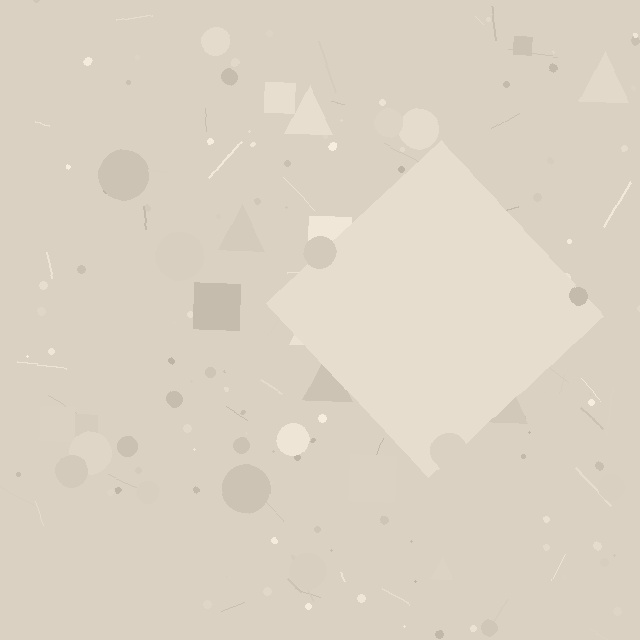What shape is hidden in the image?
A diamond is hidden in the image.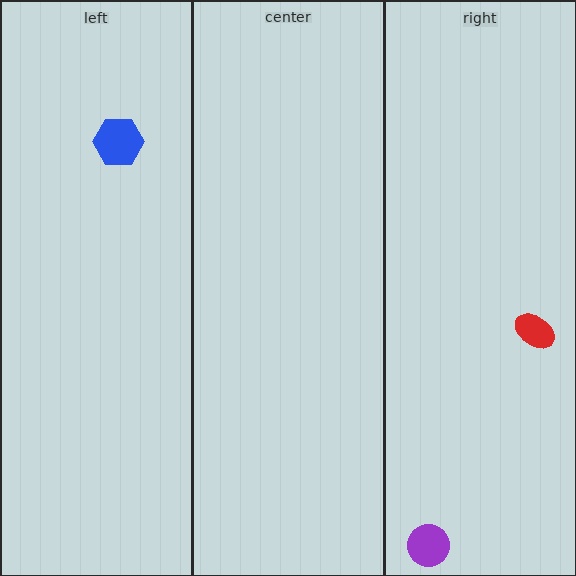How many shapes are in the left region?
1.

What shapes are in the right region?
The red ellipse, the purple circle.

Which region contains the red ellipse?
The right region.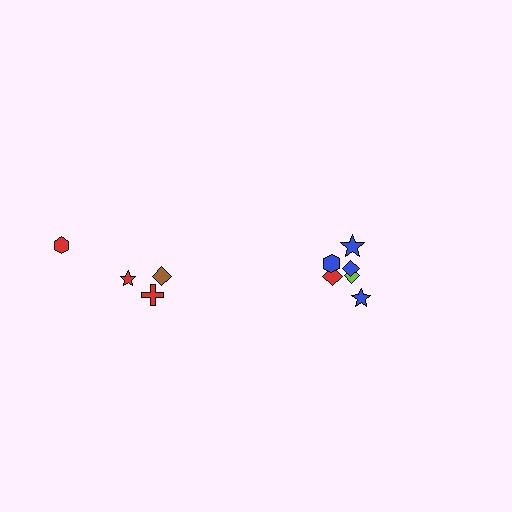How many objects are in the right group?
There are 6 objects.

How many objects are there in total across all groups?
There are 10 objects.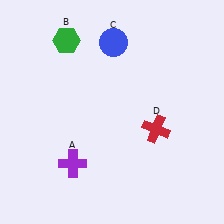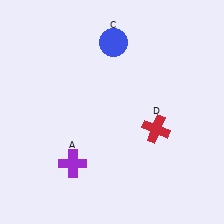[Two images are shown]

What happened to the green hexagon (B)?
The green hexagon (B) was removed in Image 2. It was in the top-left area of Image 1.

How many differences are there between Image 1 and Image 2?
There is 1 difference between the two images.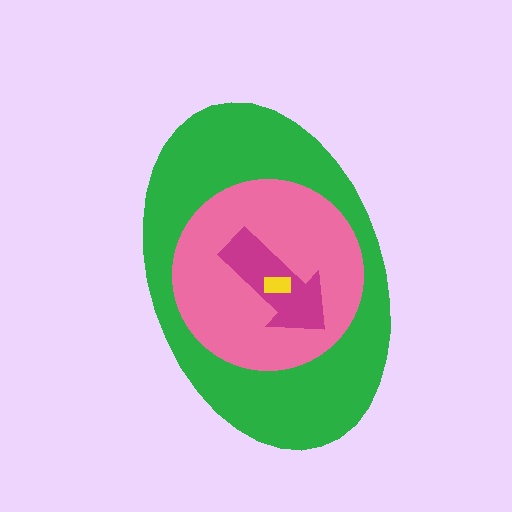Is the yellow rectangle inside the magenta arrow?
Yes.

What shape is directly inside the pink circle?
The magenta arrow.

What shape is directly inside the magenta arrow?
The yellow rectangle.